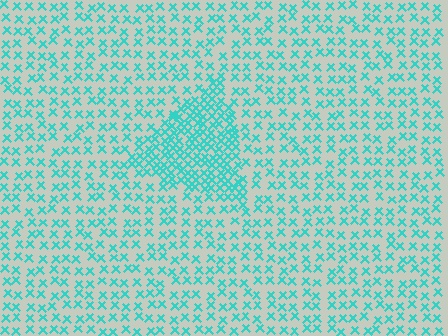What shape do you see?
I see a triangle.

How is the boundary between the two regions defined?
The boundary is defined by a change in element density (approximately 2.2x ratio). All elements are the same color, size, and shape.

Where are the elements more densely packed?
The elements are more densely packed inside the triangle boundary.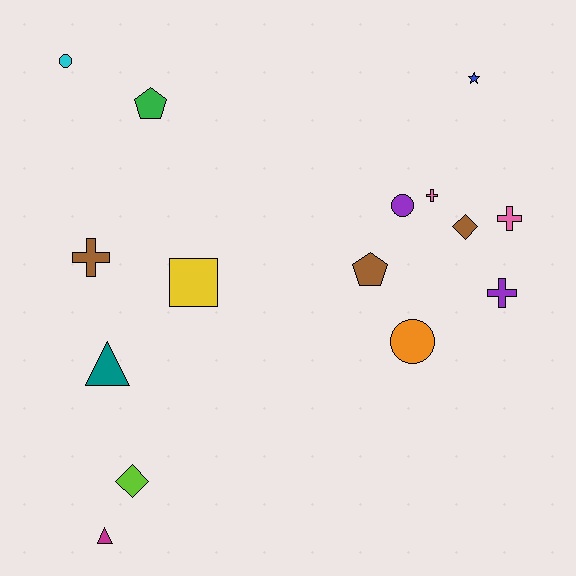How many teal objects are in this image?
There is 1 teal object.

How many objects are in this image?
There are 15 objects.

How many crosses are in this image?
There are 4 crosses.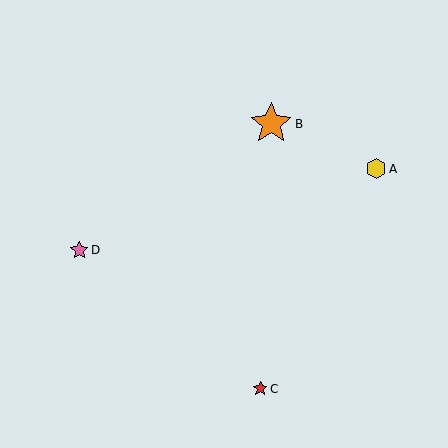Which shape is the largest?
The orange star (labeled B) is the largest.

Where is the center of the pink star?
The center of the pink star is at (79, 250).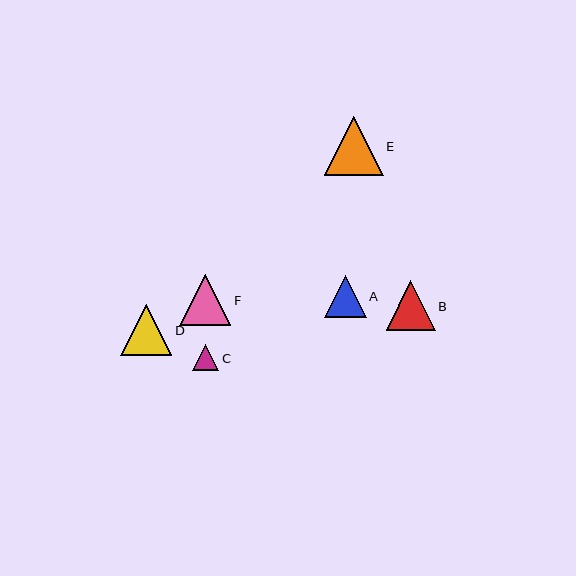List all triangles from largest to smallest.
From largest to smallest: E, D, F, B, A, C.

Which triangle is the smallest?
Triangle C is the smallest with a size of approximately 27 pixels.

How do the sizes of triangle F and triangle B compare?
Triangle F and triangle B are approximately the same size.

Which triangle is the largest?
Triangle E is the largest with a size of approximately 59 pixels.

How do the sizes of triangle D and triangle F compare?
Triangle D and triangle F are approximately the same size.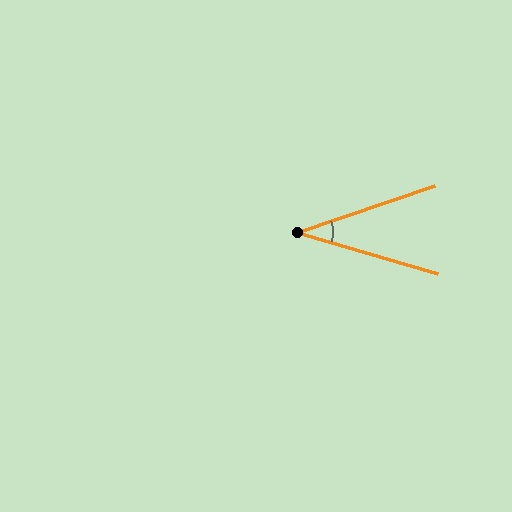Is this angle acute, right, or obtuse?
It is acute.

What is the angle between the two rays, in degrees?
Approximately 35 degrees.